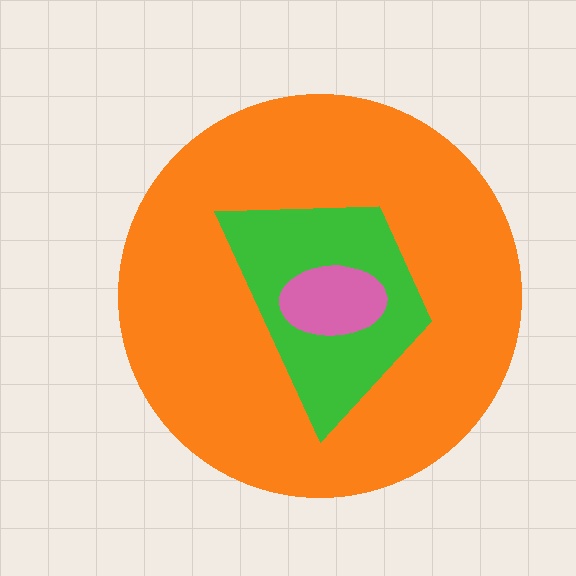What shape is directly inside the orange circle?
The green trapezoid.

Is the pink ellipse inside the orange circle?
Yes.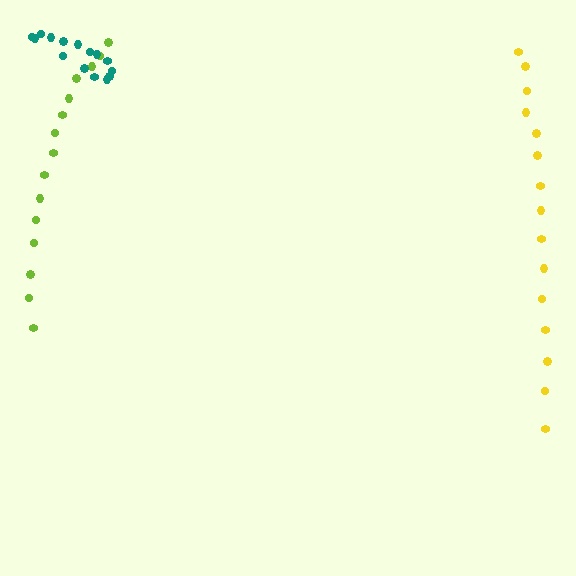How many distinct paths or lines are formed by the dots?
There are 3 distinct paths.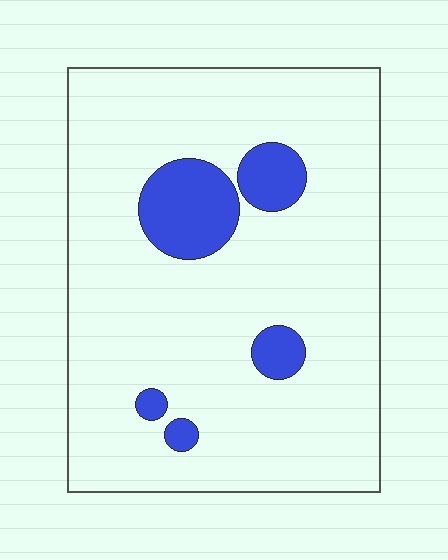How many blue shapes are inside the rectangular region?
5.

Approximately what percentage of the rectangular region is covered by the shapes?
Approximately 10%.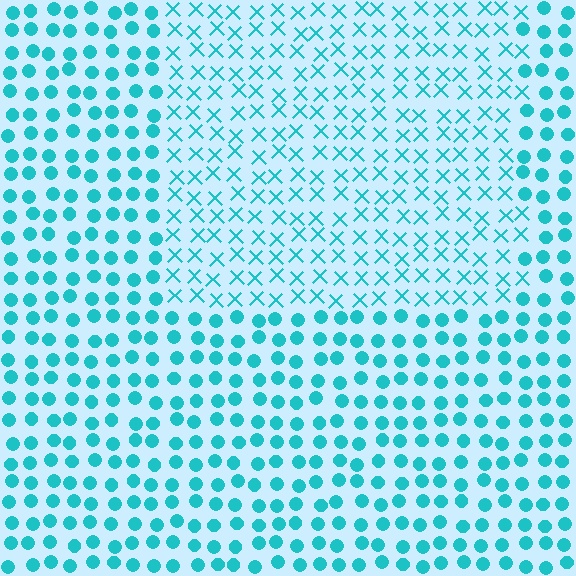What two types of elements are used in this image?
The image uses X marks inside the rectangle region and circles outside it.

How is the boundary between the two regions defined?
The boundary is defined by a change in element shape: X marks inside vs. circles outside. All elements share the same color and spacing.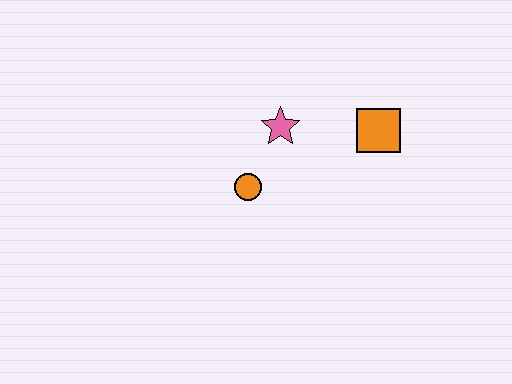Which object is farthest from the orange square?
The orange circle is farthest from the orange square.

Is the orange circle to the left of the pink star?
Yes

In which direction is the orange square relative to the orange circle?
The orange square is to the right of the orange circle.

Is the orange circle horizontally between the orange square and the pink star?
No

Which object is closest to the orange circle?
The pink star is closest to the orange circle.